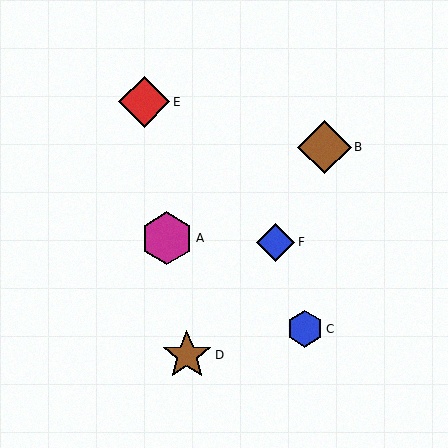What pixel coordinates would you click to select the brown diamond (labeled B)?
Click at (325, 147) to select the brown diamond B.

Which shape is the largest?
The brown diamond (labeled B) is the largest.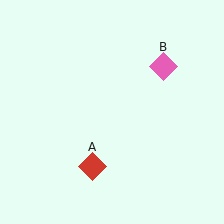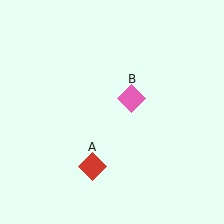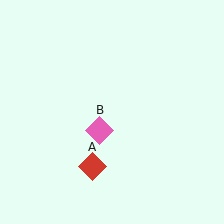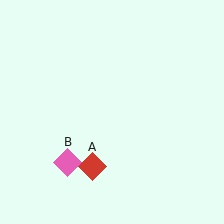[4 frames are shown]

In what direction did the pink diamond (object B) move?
The pink diamond (object B) moved down and to the left.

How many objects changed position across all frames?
1 object changed position: pink diamond (object B).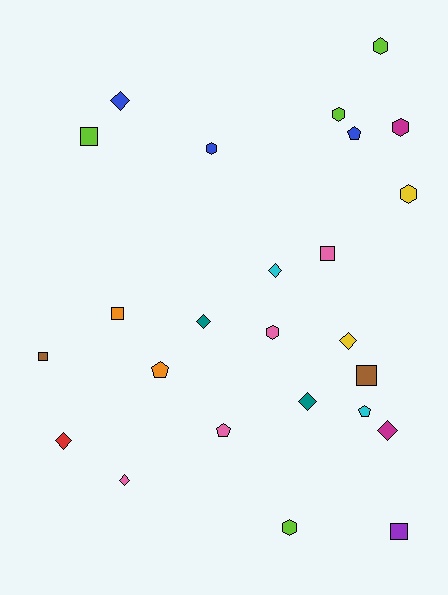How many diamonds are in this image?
There are 8 diamonds.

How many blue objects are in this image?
There are 3 blue objects.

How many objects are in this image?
There are 25 objects.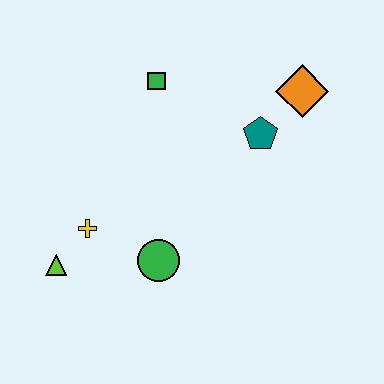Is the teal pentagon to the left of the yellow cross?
No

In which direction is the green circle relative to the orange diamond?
The green circle is below the orange diamond.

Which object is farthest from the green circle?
The orange diamond is farthest from the green circle.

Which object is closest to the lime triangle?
The yellow cross is closest to the lime triangle.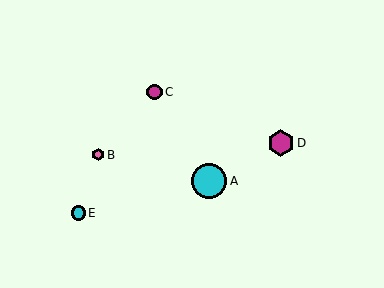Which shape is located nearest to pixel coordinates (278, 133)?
The magenta hexagon (labeled D) at (281, 143) is nearest to that location.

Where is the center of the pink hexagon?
The center of the pink hexagon is at (98, 155).